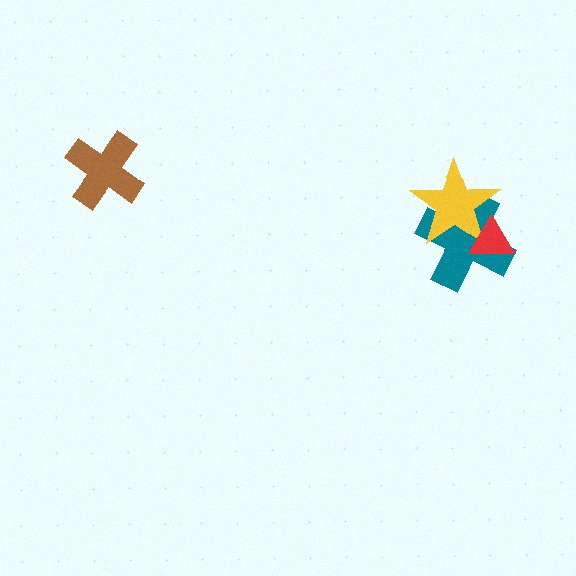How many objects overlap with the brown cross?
0 objects overlap with the brown cross.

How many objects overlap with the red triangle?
2 objects overlap with the red triangle.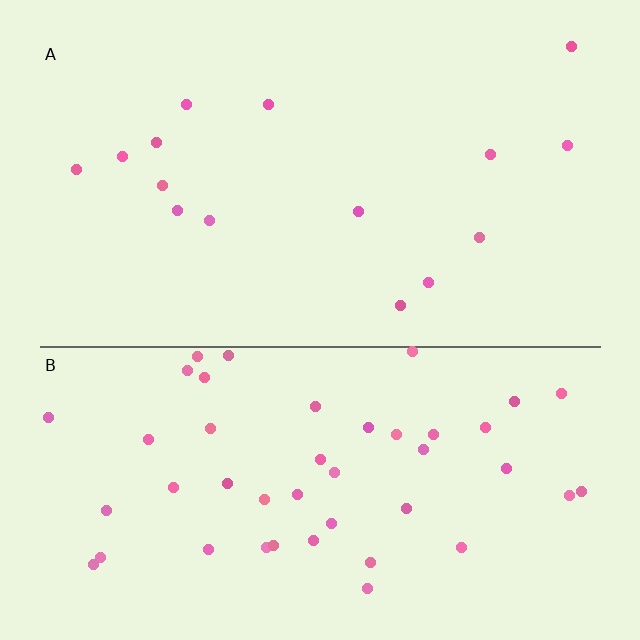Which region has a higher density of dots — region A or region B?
B (the bottom).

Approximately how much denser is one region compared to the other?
Approximately 3.0× — region B over region A.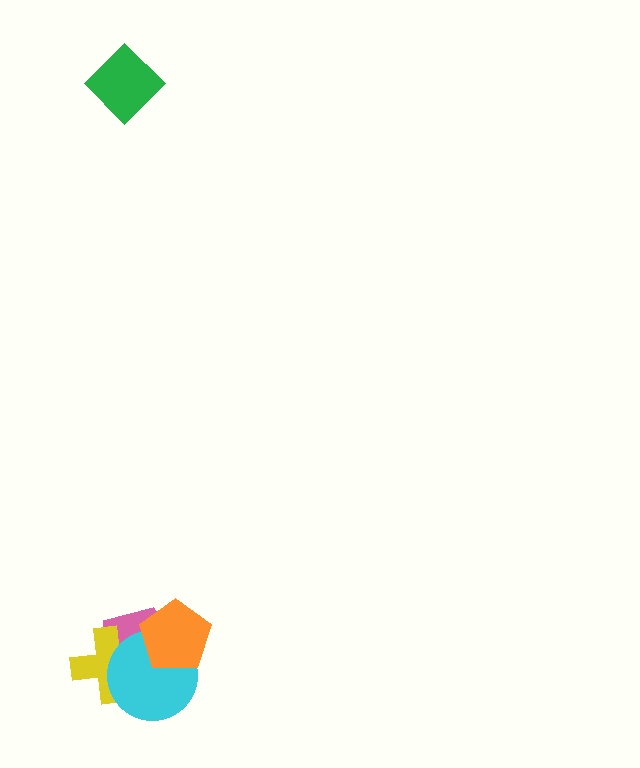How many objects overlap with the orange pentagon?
2 objects overlap with the orange pentagon.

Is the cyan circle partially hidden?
Yes, it is partially covered by another shape.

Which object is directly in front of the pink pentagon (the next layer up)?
The yellow cross is directly in front of the pink pentagon.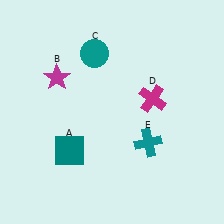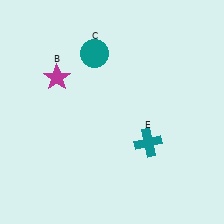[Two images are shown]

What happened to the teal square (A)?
The teal square (A) was removed in Image 2. It was in the bottom-left area of Image 1.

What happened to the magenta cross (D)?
The magenta cross (D) was removed in Image 2. It was in the top-right area of Image 1.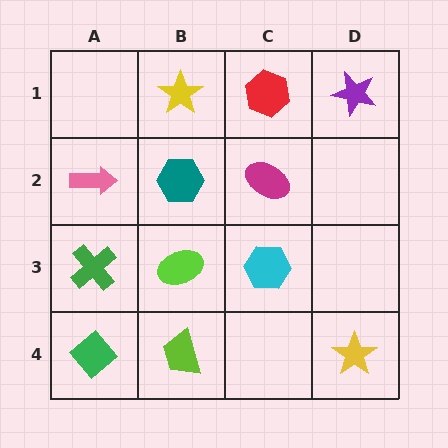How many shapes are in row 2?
3 shapes.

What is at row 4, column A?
A green diamond.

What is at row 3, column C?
A cyan hexagon.